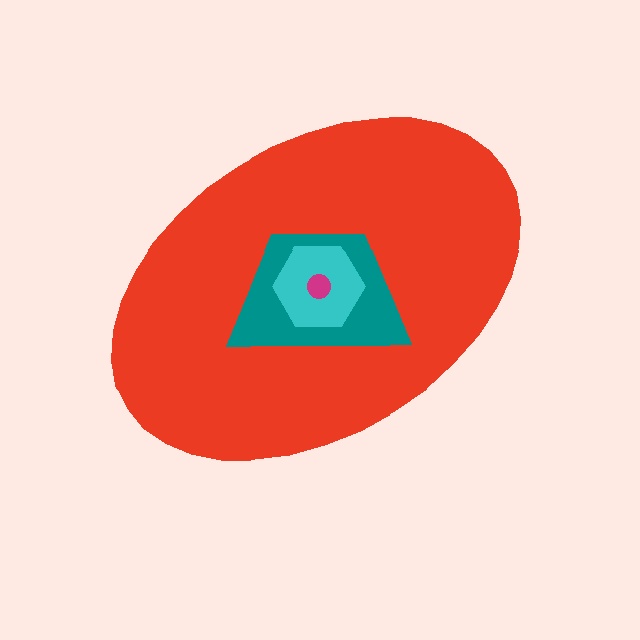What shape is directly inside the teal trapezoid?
The cyan hexagon.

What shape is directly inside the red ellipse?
The teal trapezoid.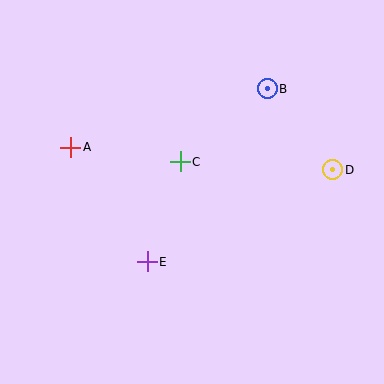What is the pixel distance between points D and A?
The distance between D and A is 263 pixels.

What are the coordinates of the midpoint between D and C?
The midpoint between D and C is at (257, 166).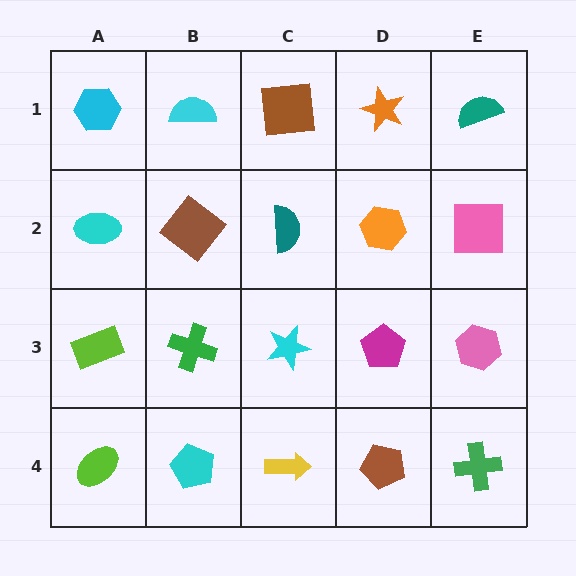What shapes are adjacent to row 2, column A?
A cyan hexagon (row 1, column A), a lime rectangle (row 3, column A), a brown diamond (row 2, column B).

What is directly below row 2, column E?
A pink hexagon.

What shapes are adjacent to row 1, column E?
A pink square (row 2, column E), an orange star (row 1, column D).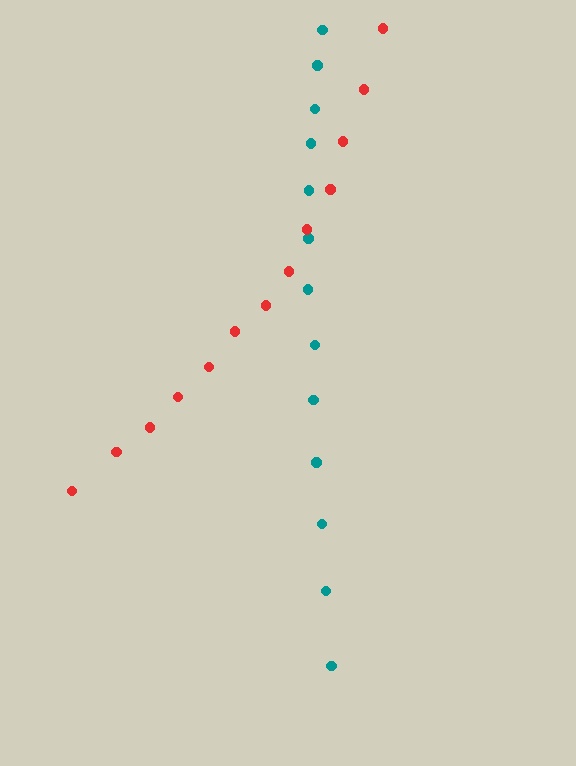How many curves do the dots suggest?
There are 2 distinct paths.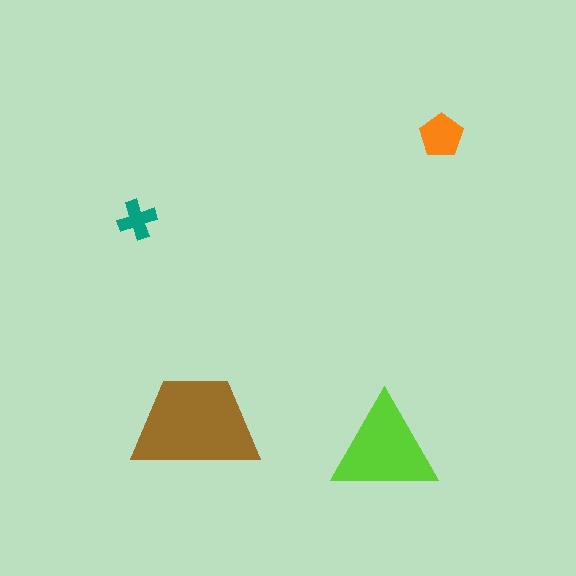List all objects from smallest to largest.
The teal cross, the orange pentagon, the lime triangle, the brown trapezoid.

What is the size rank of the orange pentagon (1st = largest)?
3rd.